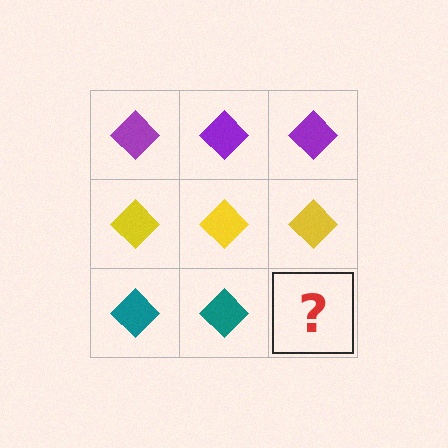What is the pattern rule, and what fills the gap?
The rule is that each row has a consistent color. The gap should be filled with a teal diamond.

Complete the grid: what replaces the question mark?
The question mark should be replaced with a teal diamond.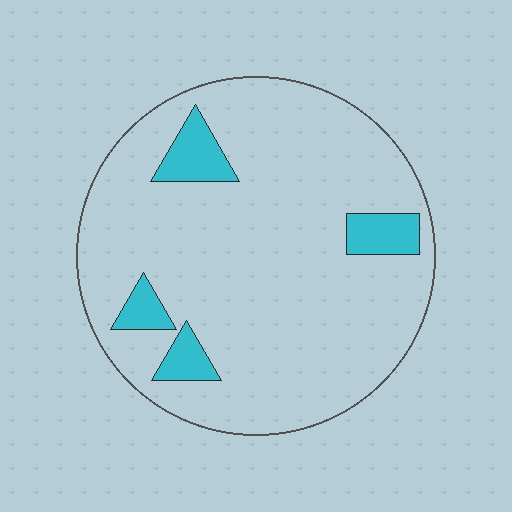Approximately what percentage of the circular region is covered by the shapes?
Approximately 10%.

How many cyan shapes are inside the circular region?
4.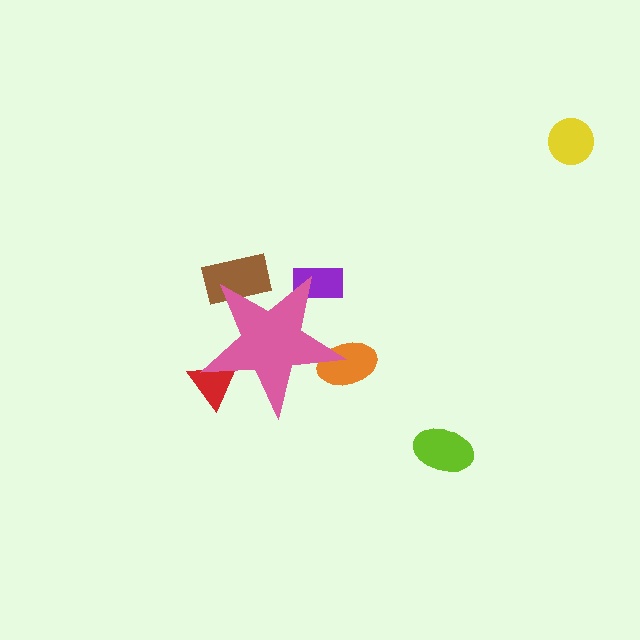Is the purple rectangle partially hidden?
Yes, the purple rectangle is partially hidden behind the pink star.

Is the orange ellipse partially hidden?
Yes, the orange ellipse is partially hidden behind the pink star.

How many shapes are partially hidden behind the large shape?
4 shapes are partially hidden.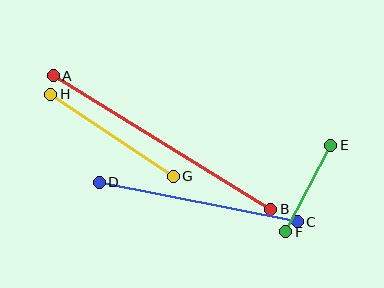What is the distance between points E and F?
The distance is approximately 98 pixels.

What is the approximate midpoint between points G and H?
The midpoint is at approximately (112, 135) pixels.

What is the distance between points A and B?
The distance is approximately 255 pixels.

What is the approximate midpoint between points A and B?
The midpoint is at approximately (162, 142) pixels.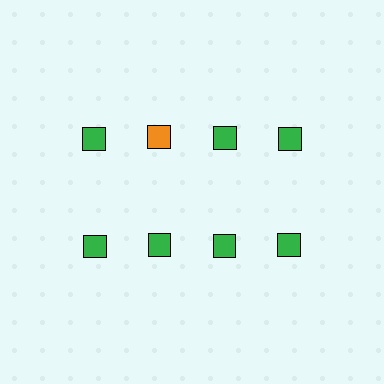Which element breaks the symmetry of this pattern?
The orange square in the top row, second from left column breaks the symmetry. All other shapes are green squares.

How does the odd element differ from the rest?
It has a different color: orange instead of green.